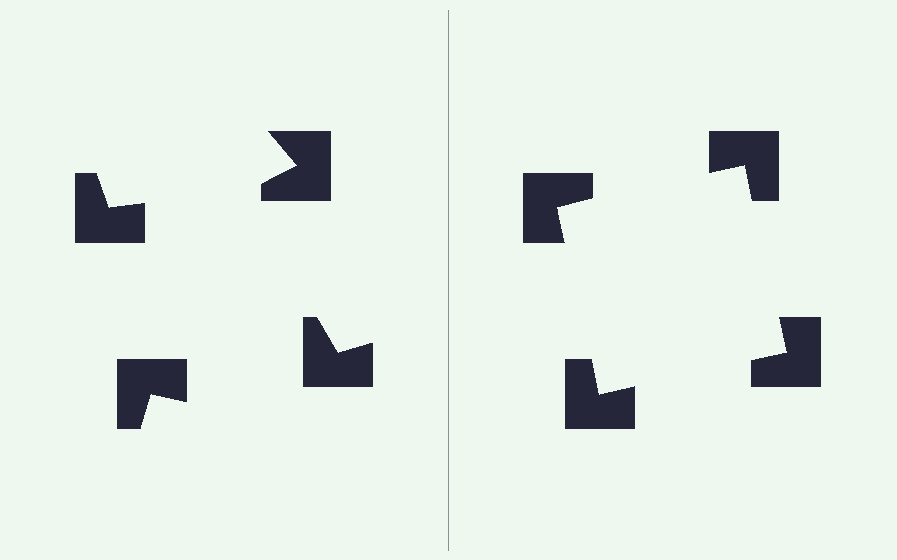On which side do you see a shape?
An illusory square appears on the right side. On the left side the wedge cuts are rotated, so no coherent shape forms.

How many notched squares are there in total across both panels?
8 — 4 on each side.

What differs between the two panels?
The notched squares are positioned identically on both sides; only the wedge orientations differ. On the right they align to a square; on the left they are misaligned.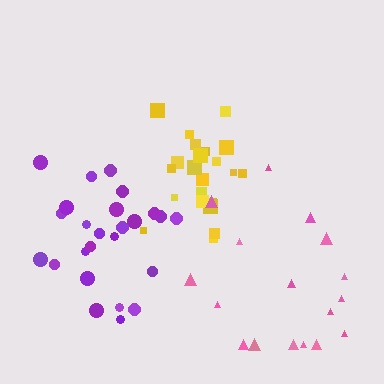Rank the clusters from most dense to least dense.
yellow, purple, pink.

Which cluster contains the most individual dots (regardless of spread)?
Purple (25).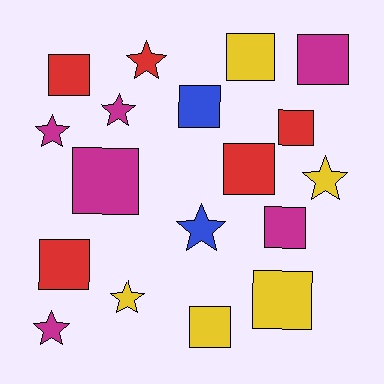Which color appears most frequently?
Magenta, with 6 objects.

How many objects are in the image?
There are 18 objects.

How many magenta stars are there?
There are 3 magenta stars.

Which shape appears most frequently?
Square, with 11 objects.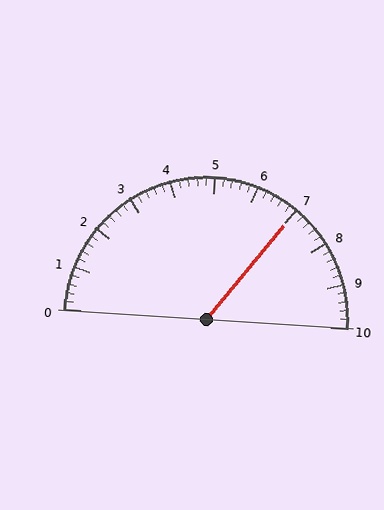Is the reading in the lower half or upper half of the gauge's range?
The reading is in the upper half of the range (0 to 10).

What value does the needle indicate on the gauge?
The needle indicates approximately 7.0.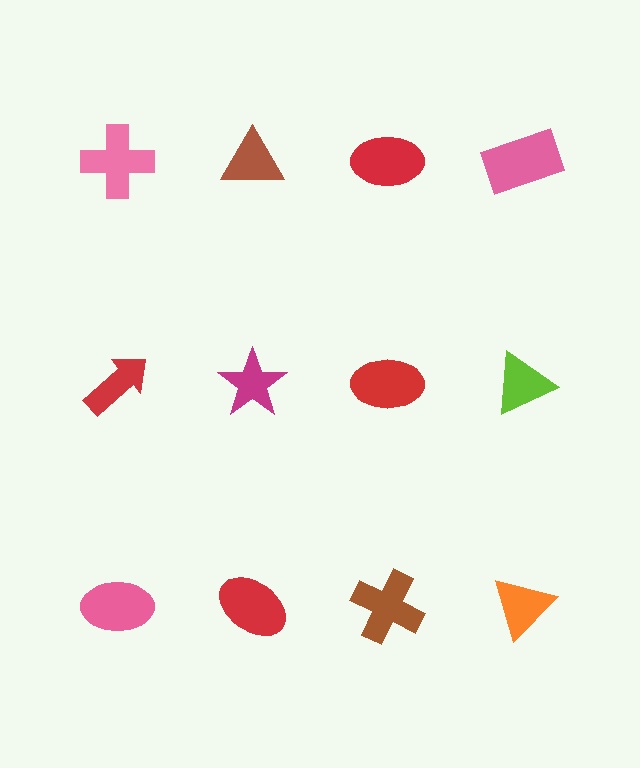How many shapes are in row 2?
4 shapes.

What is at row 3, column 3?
A brown cross.